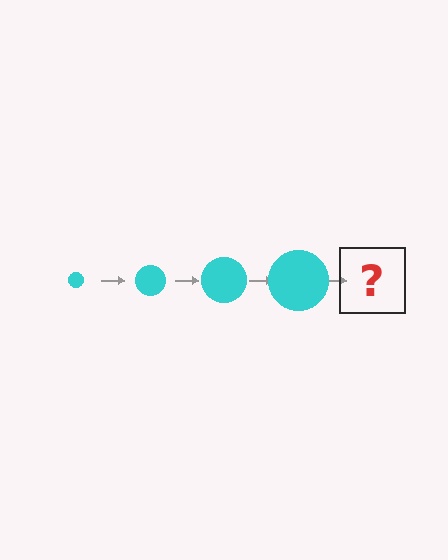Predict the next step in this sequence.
The next step is a cyan circle, larger than the previous one.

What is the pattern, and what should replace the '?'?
The pattern is that the circle gets progressively larger each step. The '?' should be a cyan circle, larger than the previous one.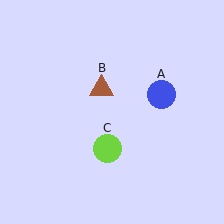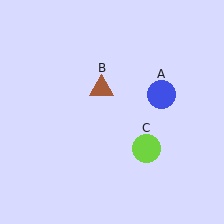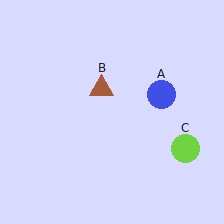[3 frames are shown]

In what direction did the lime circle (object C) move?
The lime circle (object C) moved right.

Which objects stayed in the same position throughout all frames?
Blue circle (object A) and brown triangle (object B) remained stationary.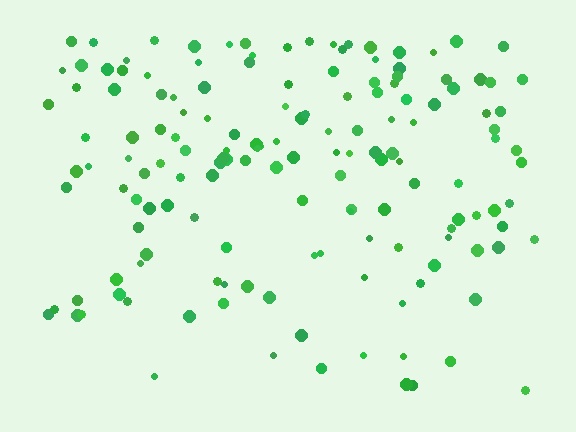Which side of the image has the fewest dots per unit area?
The bottom.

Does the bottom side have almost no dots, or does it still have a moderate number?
Still a moderate number, just noticeably fewer than the top.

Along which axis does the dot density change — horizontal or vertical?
Vertical.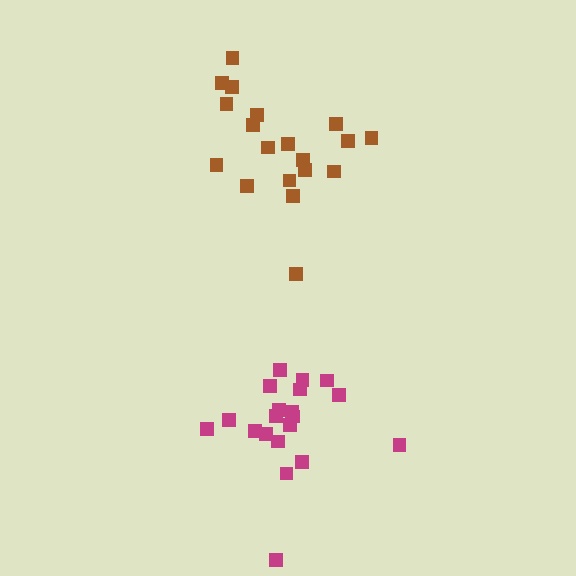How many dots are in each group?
Group 1: 20 dots, Group 2: 19 dots (39 total).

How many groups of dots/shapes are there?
There are 2 groups.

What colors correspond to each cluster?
The clusters are colored: magenta, brown.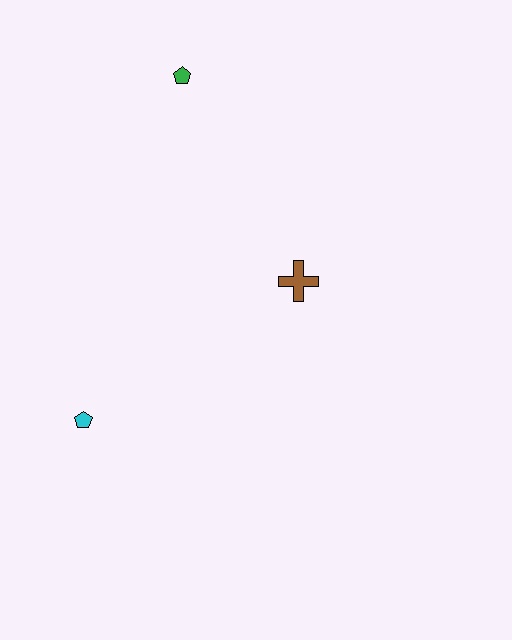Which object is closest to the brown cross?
The green pentagon is closest to the brown cross.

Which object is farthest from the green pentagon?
The cyan pentagon is farthest from the green pentagon.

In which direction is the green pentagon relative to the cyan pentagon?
The green pentagon is above the cyan pentagon.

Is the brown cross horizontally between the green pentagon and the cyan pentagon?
No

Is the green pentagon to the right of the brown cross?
No